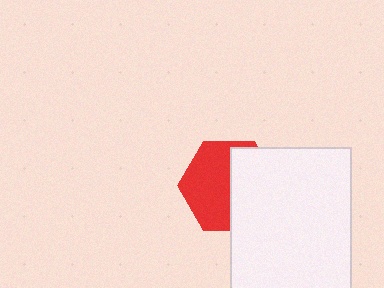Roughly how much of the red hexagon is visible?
About half of it is visible (roughly 53%).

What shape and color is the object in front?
The object in front is a white rectangle.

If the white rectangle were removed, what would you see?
You would see the complete red hexagon.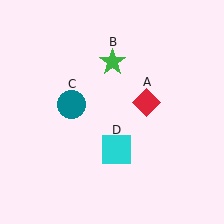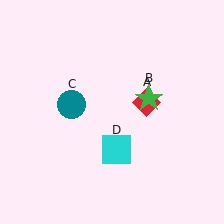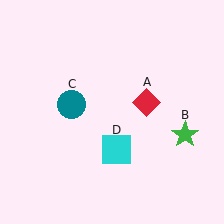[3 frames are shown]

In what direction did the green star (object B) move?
The green star (object B) moved down and to the right.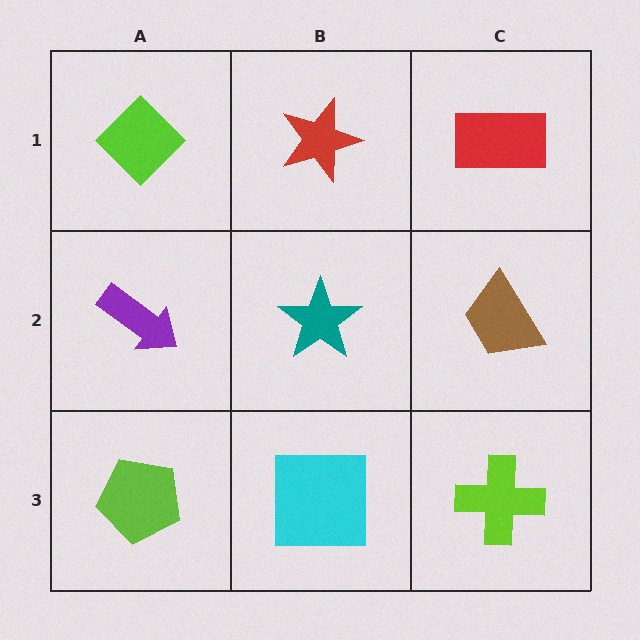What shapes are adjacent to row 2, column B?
A red star (row 1, column B), a cyan square (row 3, column B), a purple arrow (row 2, column A), a brown trapezoid (row 2, column C).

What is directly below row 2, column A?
A lime pentagon.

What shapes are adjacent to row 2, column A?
A lime diamond (row 1, column A), a lime pentagon (row 3, column A), a teal star (row 2, column B).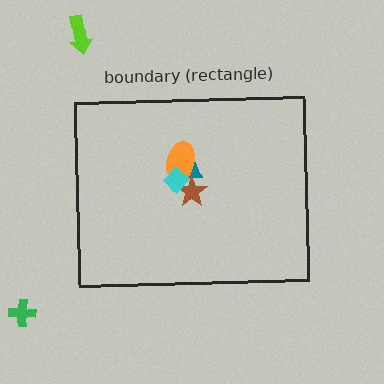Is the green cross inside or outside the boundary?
Outside.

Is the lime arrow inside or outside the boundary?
Outside.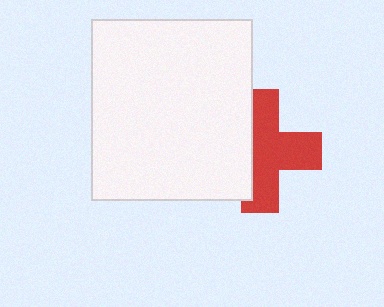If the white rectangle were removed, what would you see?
You would see the complete red cross.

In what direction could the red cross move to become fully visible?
The red cross could move right. That would shift it out from behind the white rectangle entirely.